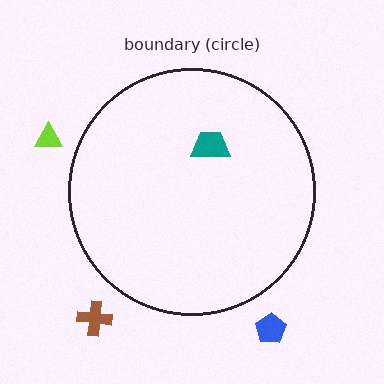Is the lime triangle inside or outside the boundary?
Outside.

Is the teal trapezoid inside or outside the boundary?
Inside.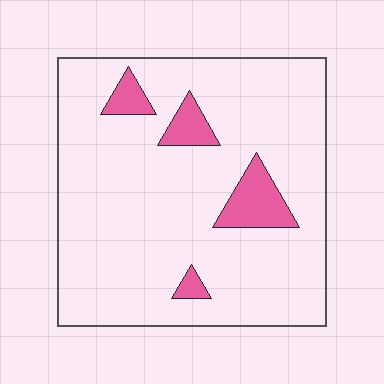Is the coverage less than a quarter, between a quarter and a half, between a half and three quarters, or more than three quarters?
Less than a quarter.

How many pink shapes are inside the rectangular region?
4.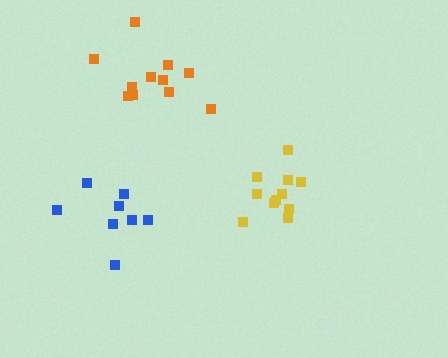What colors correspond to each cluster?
The clusters are colored: orange, yellow, blue.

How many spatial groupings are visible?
There are 3 spatial groupings.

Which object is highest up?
The orange cluster is topmost.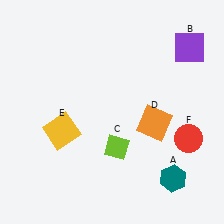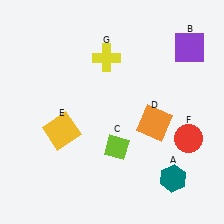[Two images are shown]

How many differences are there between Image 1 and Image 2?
There is 1 difference between the two images.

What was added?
A yellow cross (G) was added in Image 2.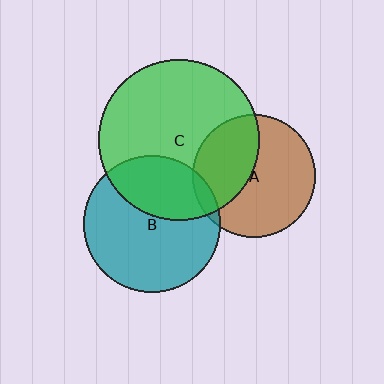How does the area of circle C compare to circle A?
Approximately 1.7 times.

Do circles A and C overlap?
Yes.